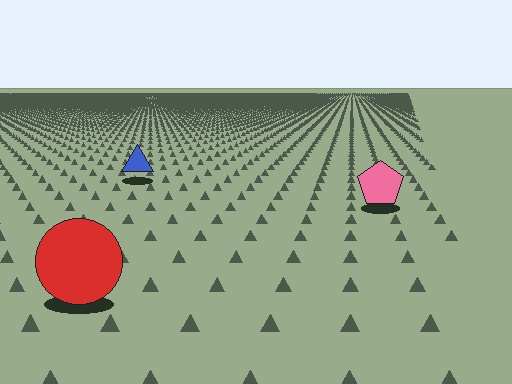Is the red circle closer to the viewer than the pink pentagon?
Yes. The red circle is closer — you can tell from the texture gradient: the ground texture is coarser near it.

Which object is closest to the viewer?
The red circle is closest. The texture marks near it are larger and more spread out.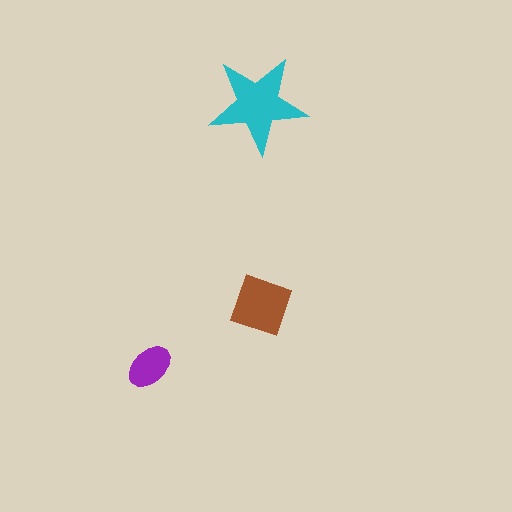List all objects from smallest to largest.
The purple ellipse, the brown square, the cyan star.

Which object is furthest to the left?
The purple ellipse is leftmost.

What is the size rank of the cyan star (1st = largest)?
1st.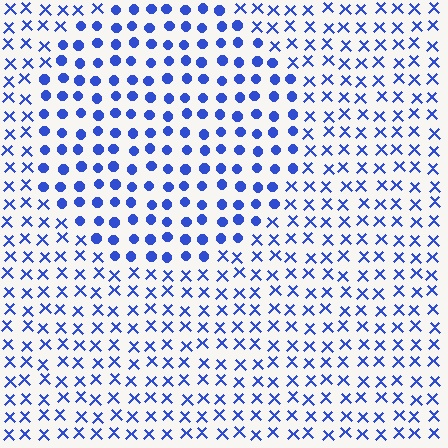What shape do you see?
I see a circle.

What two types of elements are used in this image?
The image uses circles inside the circle region and X marks outside it.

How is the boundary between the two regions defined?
The boundary is defined by a change in element shape: circles inside vs. X marks outside. All elements share the same color and spacing.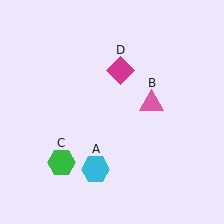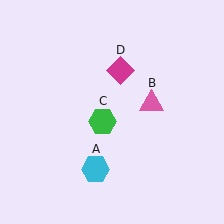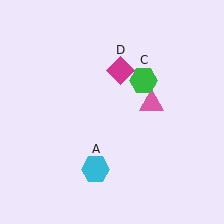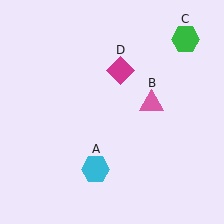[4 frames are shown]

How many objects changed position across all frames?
1 object changed position: green hexagon (object C).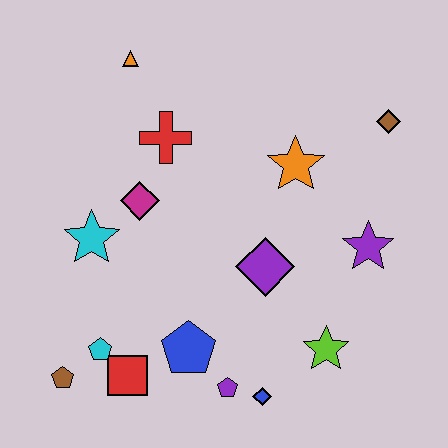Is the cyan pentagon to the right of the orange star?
No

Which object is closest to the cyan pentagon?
The red square is closest to the cyan pentagon.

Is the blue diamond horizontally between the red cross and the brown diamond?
Yes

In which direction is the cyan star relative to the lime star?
The cyan star is to the left of the lime star.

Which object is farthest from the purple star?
The brown pentagon is farthest from the purple star.